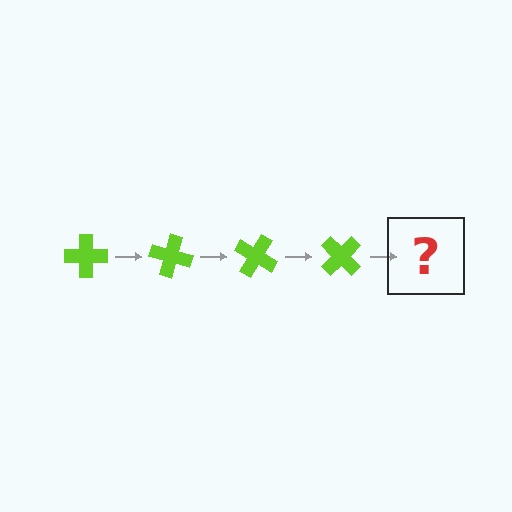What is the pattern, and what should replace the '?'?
The pattern is that the cross rotates 15 degrees each step. The '?' should be a lime cross rotated 60 degrees.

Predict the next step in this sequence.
The next step is a lime cross rotated 60 degrees.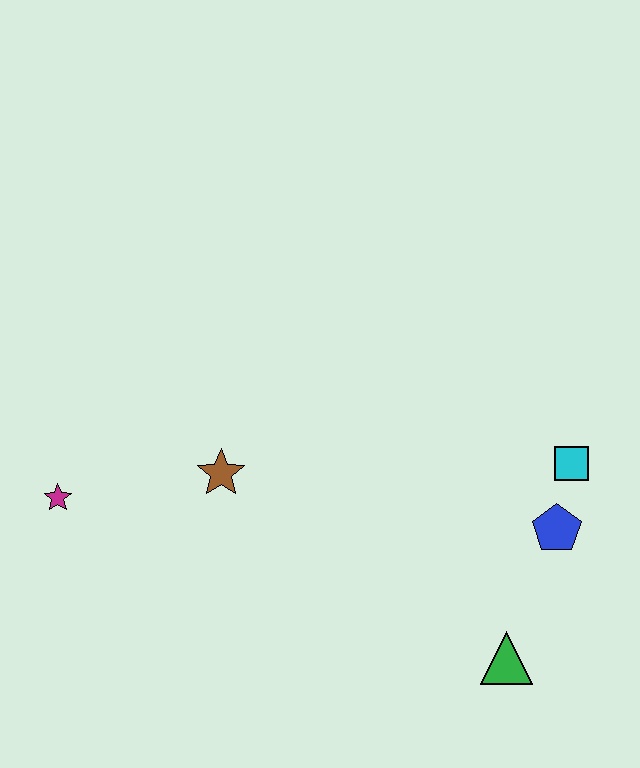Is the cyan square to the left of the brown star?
No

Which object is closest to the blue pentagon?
The cyan square is closest to the blue pentagon.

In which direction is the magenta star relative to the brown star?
The magenta star is to the left of the brown star.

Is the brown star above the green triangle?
Yes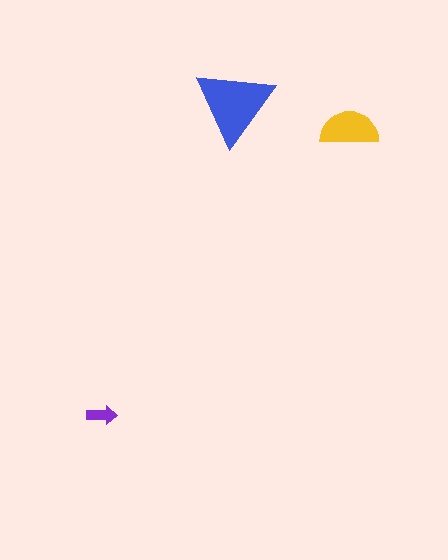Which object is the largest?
The blue triangle.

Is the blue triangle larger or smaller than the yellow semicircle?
Larger.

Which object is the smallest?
The purple arrow.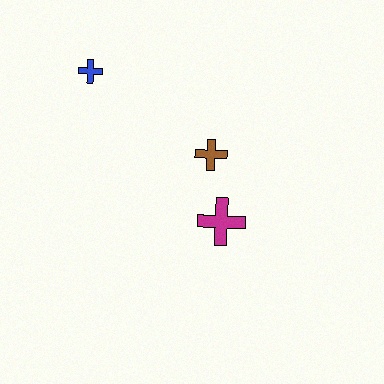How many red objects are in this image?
There are no red objects.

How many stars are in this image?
There are no stars.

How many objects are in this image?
There are 3 objects.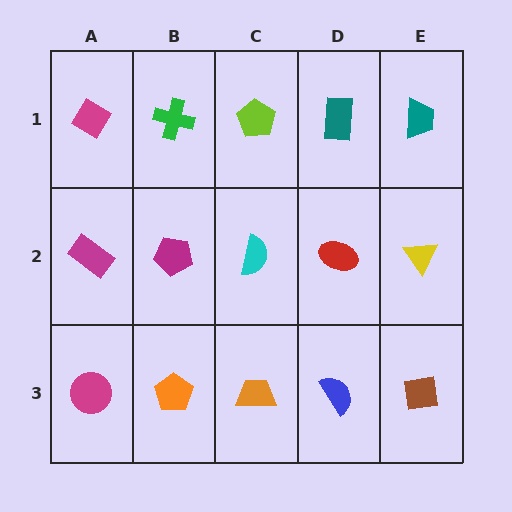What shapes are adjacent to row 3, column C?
A cyan semicircle (row 2, column C), an orange pentagon (row 3, column B), a blue semicircle (row 3, column D).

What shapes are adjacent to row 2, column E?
A teal trapezoid (row 1, column E), a brown square (row 3, column E), a red ellipse (row 2, column D).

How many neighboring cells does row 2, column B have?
4.